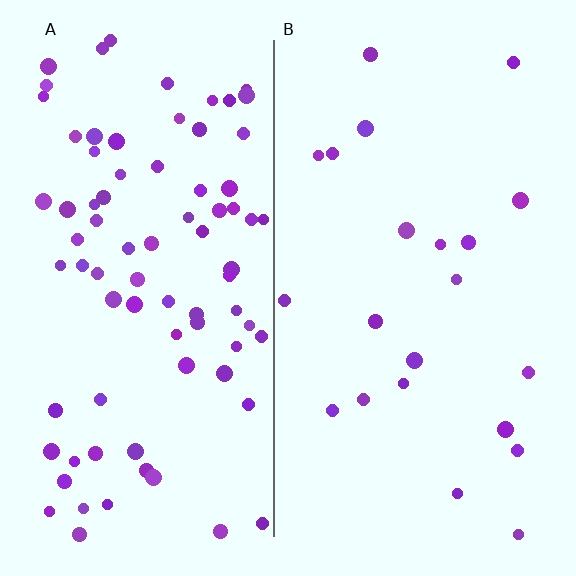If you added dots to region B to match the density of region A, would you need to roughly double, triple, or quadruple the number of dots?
Approximately quadruple.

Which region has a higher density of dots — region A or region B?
A (the left).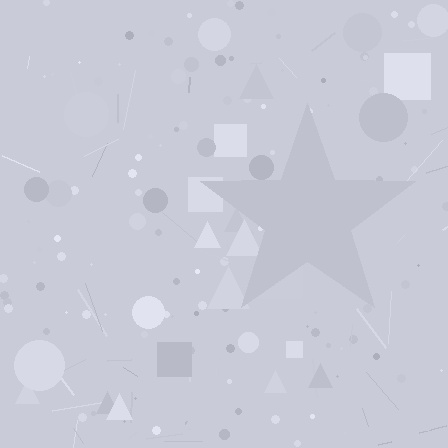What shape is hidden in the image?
A star is hidden in the image.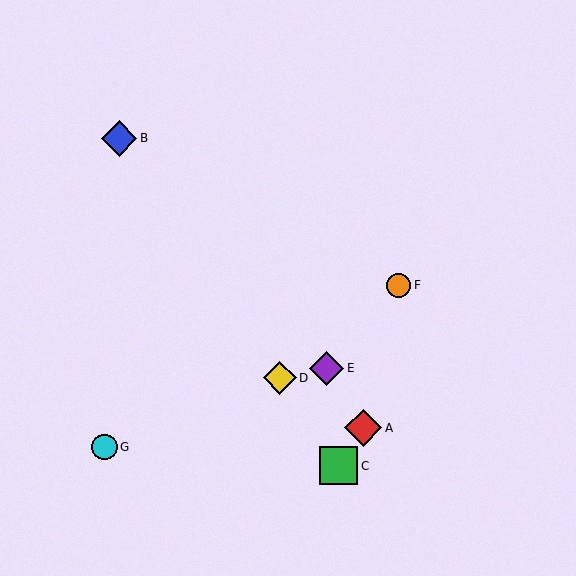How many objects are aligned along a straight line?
3 objects (B, C, D) are aligned along a straight line.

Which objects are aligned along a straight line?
Objects B, C, D are aligned along a straight line.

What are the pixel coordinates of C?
Object C is at (339, 466).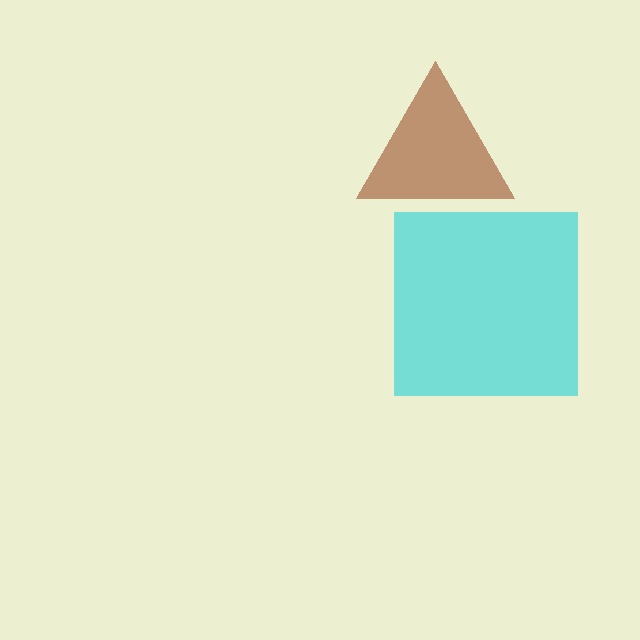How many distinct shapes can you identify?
There are 2 distinct shapes: a brown triangle, a cyan square.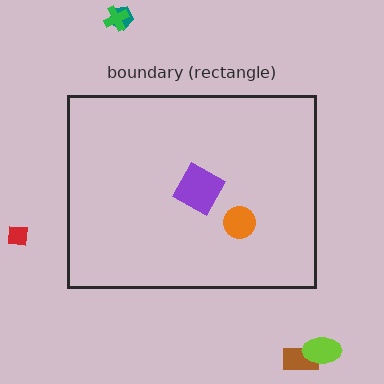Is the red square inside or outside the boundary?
Outside.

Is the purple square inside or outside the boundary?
Inside.